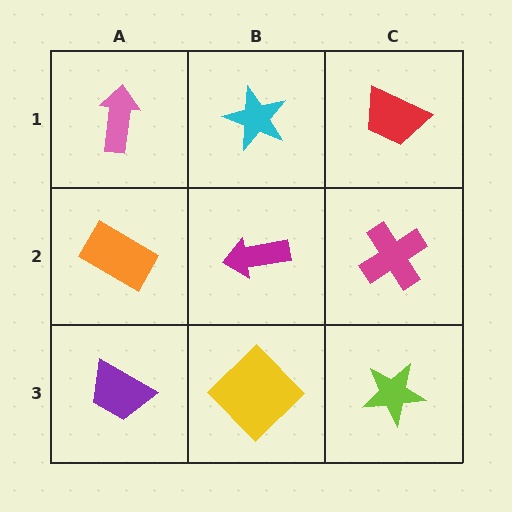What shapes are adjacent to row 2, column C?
A red trapezoid (row 1, column C), a lime star (row 3, column C), a magenta arrow (row 2, column B).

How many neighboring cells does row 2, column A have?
3.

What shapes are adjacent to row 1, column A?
An orange rectangle (row 2, column A), a cyan star (row 1, column B).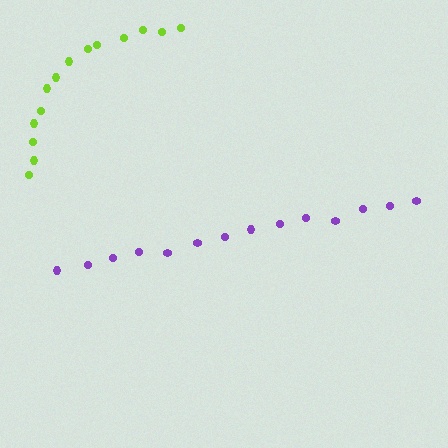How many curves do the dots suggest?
There are 2 distinct paths.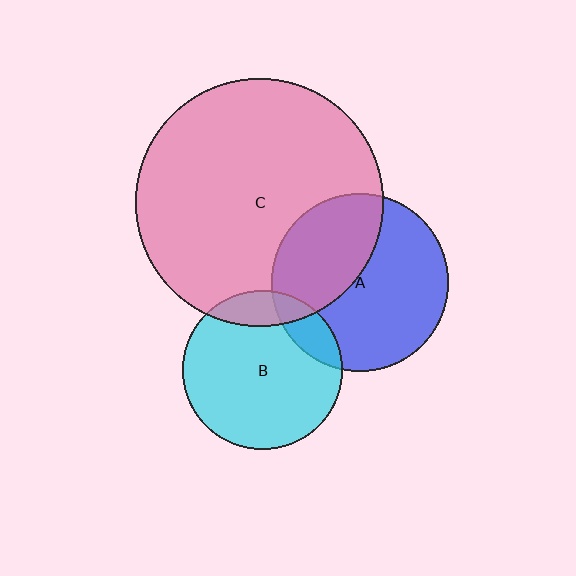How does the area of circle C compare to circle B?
Approximately 2.4 times.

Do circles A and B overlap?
Yes.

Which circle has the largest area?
Circle C (pink).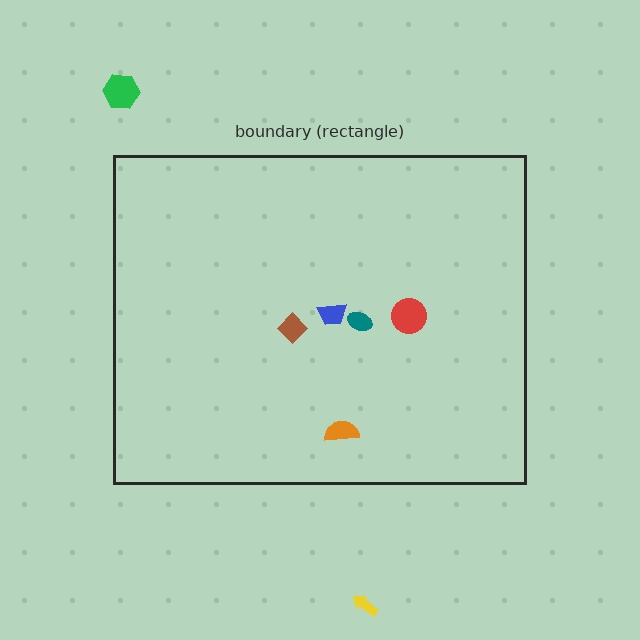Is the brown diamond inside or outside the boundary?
Inside.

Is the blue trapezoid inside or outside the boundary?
Inside.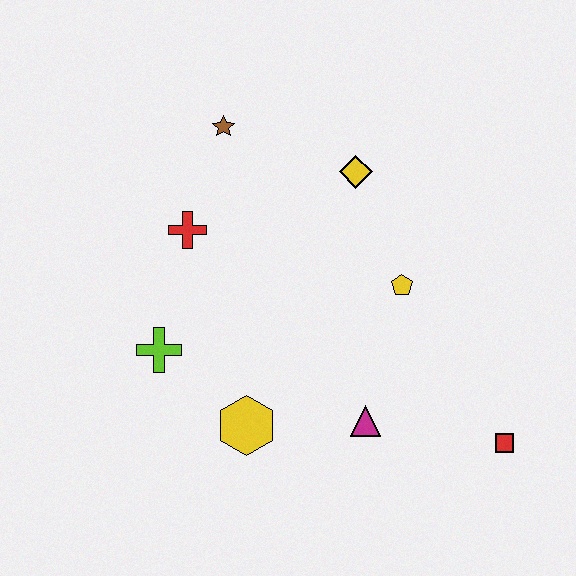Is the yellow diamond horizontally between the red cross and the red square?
Yes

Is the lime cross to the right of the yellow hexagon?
No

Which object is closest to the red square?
The magenta triangle is closest to the red square.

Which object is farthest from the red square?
The brown star is farthest from the red square.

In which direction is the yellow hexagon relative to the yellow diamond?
The yellow hexagon is below the yellow diamond.